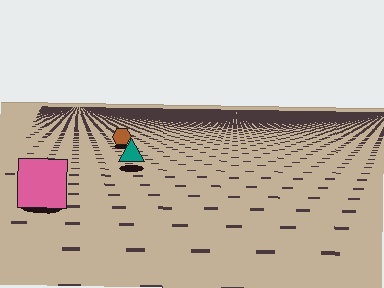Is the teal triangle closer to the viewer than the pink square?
No. The pink square is closer — you can tell from the texture gradient: the ground texture is coarser near it.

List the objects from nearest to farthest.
From nearest to farthest: the pink square, the teal triangle, the brown hexagon.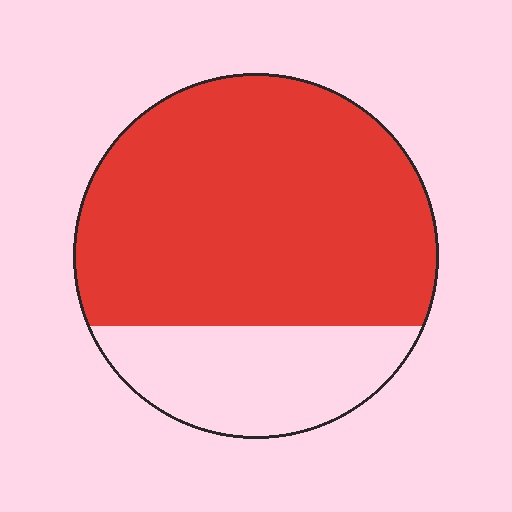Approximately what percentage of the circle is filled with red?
Approximately 75%.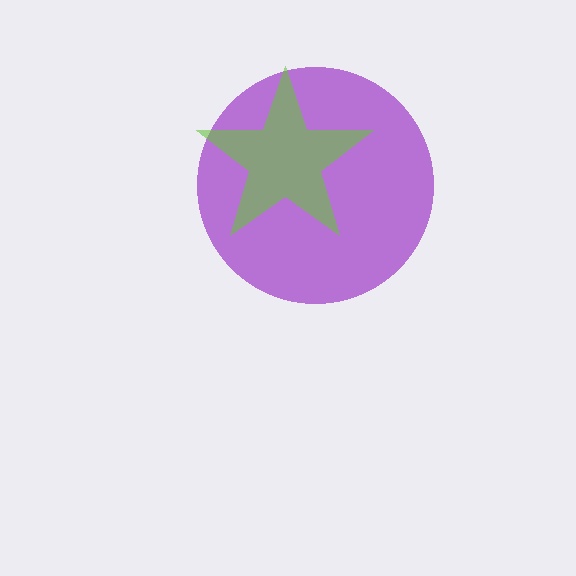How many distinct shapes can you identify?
There are 2 distinct shapes: a purple circle, a lime star.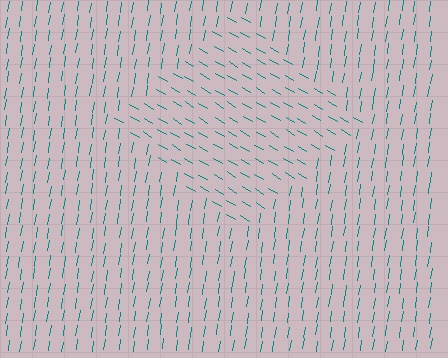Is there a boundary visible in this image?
Yes, there is a texture boundary formed by a change in line orientation.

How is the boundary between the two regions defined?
The boundary is defined purely by a change in line orientation (approximately 68 degrees difference). All lines are the same color and thickness.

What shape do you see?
I see a diamond.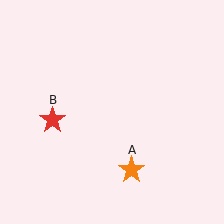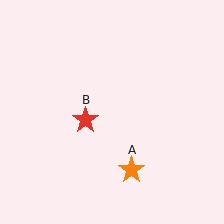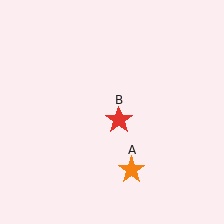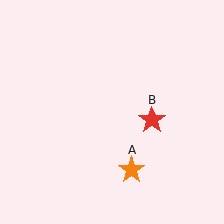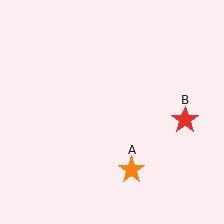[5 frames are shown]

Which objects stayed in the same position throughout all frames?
Orange star (object A) remained stationary.